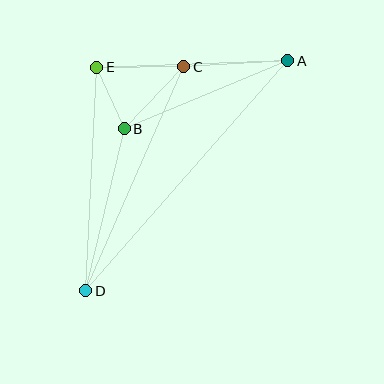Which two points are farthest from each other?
Points A and D are farthest from each other.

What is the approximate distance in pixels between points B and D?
The distance between B and D is approximately 167 pixels.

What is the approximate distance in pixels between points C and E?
The distance between C and E is approximately 87 pixels.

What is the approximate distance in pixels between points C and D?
The distance between C and D is approximately 245 pixels.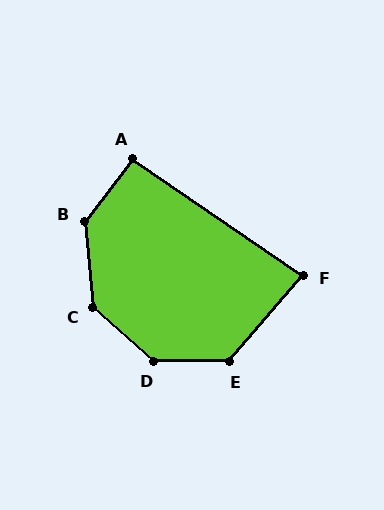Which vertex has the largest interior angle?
D, at approximately 139 degrees.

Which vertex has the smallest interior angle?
F, at approximately 84 degrees.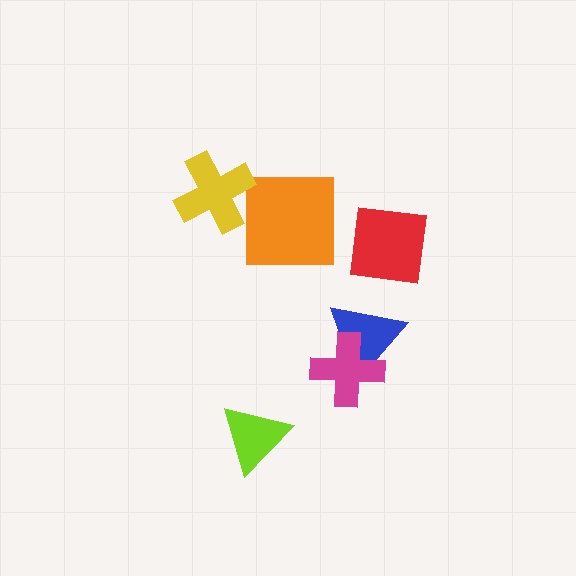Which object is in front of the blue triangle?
The magenta cross is in front of the blue triangle.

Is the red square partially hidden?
No, no other shape covers it.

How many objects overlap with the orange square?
0 objects overlap with the orange square.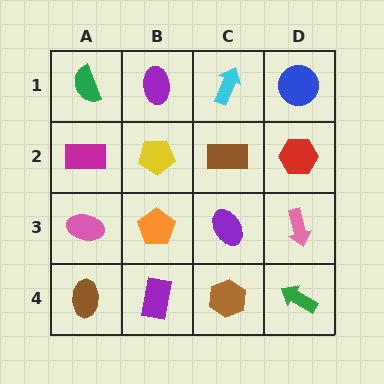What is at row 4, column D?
A green arrow.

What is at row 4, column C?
A brown hexagon.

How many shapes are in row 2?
4 shapes.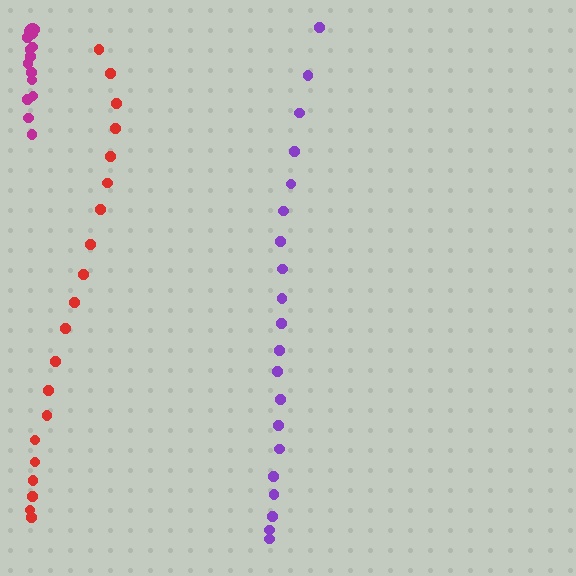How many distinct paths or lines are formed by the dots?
There are 3 distinct paths.